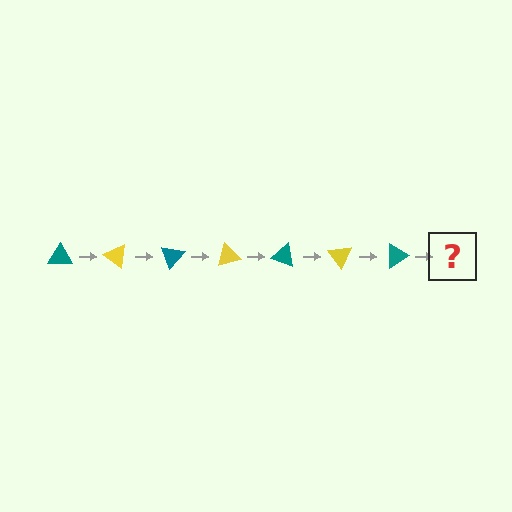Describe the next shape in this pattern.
It should be a yellow triangle, rotated 245 degrees from the start.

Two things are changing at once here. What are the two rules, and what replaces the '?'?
The two rules are that it rotates 35 degrees each step and the color cycles through teal and yellow. The '?' should be a yellow triangle, rotated 245 degrees from the start.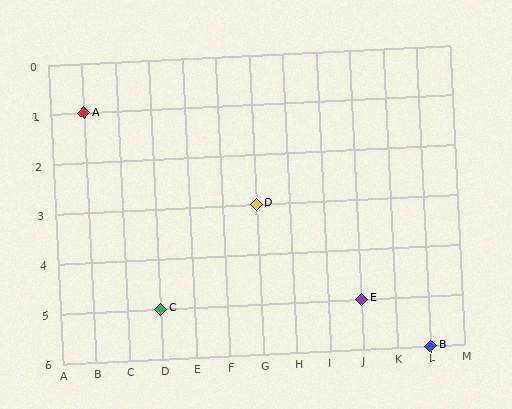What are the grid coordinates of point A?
Point A is at grid coordinates (B, 1).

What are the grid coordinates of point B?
Point B is at grid coordinates (L, 6).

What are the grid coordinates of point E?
Point E is at grid coordinates (J, 5).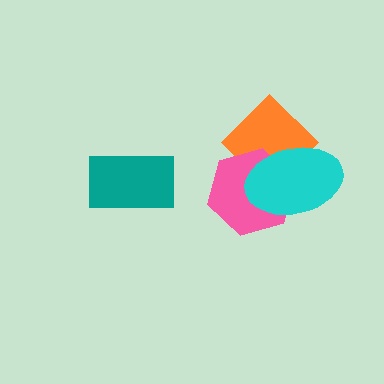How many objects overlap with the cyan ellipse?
2 objects overlap with the cyan ellipse.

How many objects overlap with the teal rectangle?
0 objects overlap with the teal rectangle.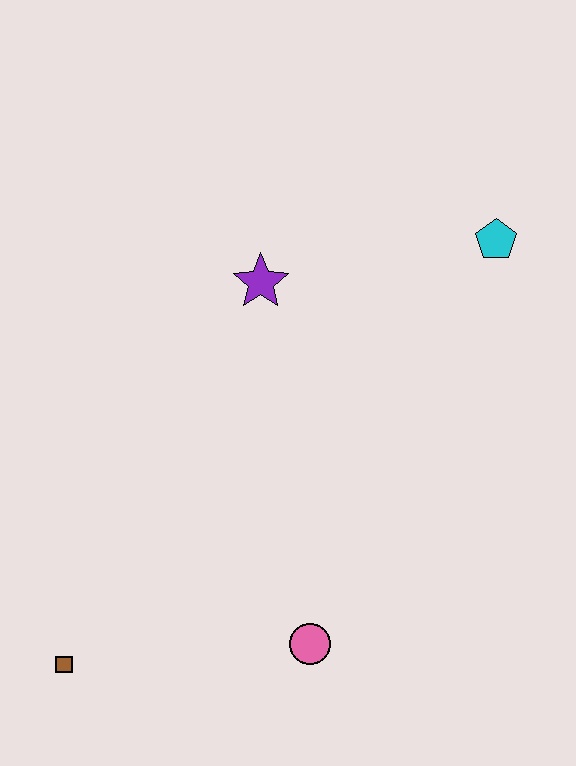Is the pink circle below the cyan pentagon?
Yes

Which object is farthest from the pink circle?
The cyan pentagon is farthest from the pink circle.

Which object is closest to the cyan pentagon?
The purple star is closest to the cyan pentagon.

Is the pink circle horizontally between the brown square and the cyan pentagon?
Yes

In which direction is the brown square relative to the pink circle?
The brown square is to the left of the pink circle.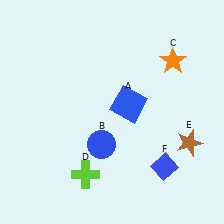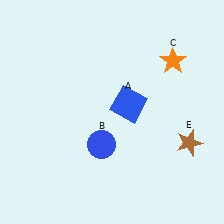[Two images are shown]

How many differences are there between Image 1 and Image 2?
There are 2 differences between the two images.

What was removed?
The lime cross (D), the blue diamond (F) were removed in Image 2.